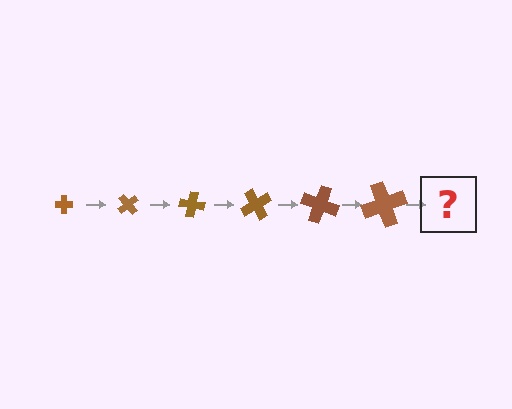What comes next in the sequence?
The next element should be a cross, larger than the previous one and rotated 300 degrees from the start.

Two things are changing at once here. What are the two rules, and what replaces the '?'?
The two rules are that the cross grows larger each step and it rotates 50 degrees each step. The '?' should be a cross, larger than the previous one and rotated 300 degrees from the start.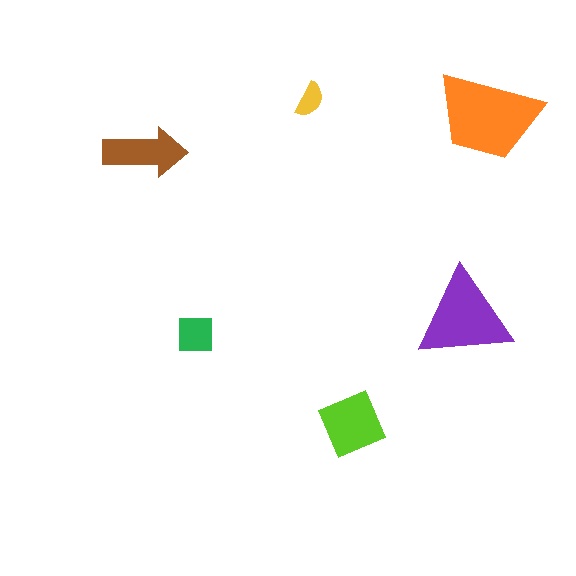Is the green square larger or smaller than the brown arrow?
Smaller.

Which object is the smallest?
The yellow semicircle.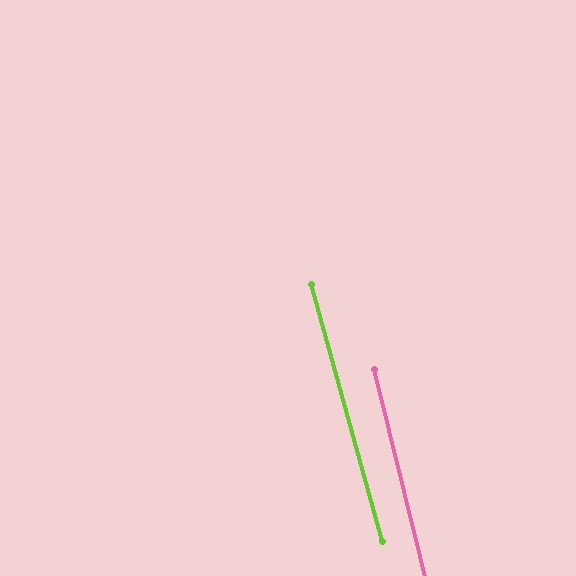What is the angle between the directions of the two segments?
Approximately 2 degrees.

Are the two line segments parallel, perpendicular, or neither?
Parallel — their directions differ by only 1.5°.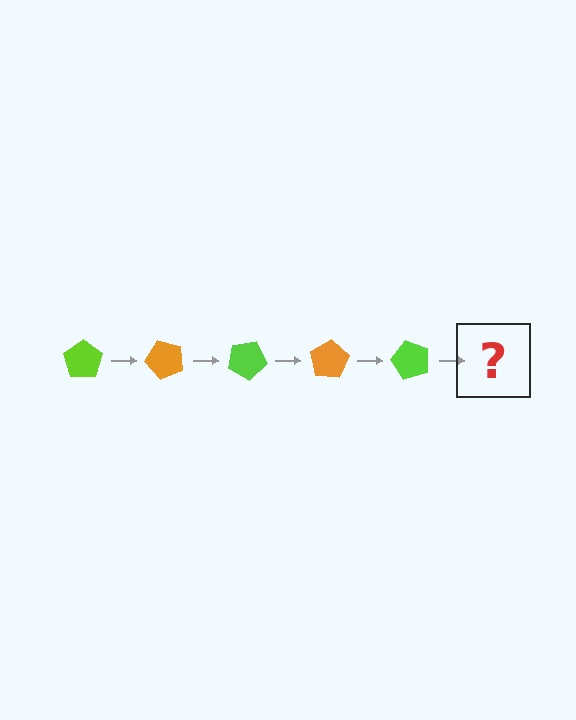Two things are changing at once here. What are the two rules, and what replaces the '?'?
The two rules are that it rotates 50 degrees each step and the color cycles through lime and orange. The '?' should be an orange pentagon, rotated 250 degrees from the start.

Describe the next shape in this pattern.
It should be an orange pentagon, rotated 250 degrees from the start.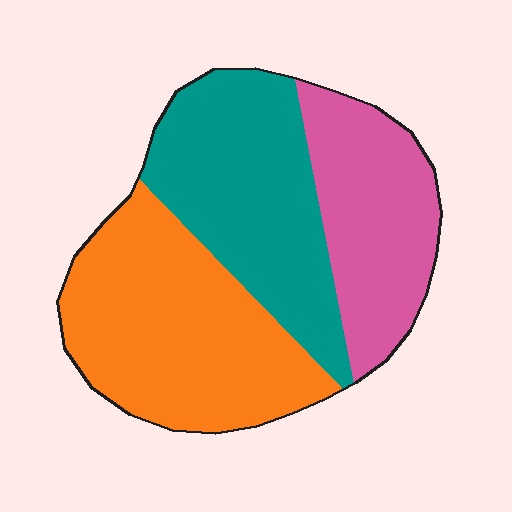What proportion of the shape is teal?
Teal covers 34% of the shape.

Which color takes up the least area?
Pink, at roughly 25%.